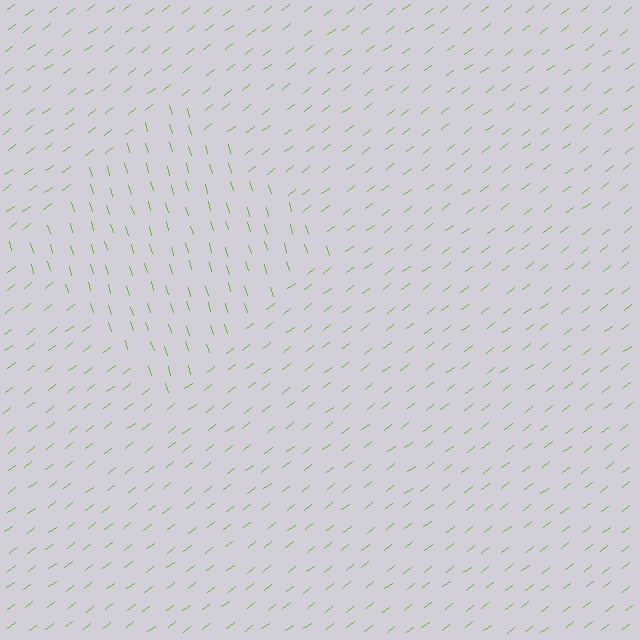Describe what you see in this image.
The image is filled with small lime line segments. A diamond region in the image has lines oriented differently from the surrounding lines, creating a visible texture boundary.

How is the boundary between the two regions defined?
The boundary is defined purely by a change in line orientation (approximately 69 degrees difference). All lines are the same color and thickness.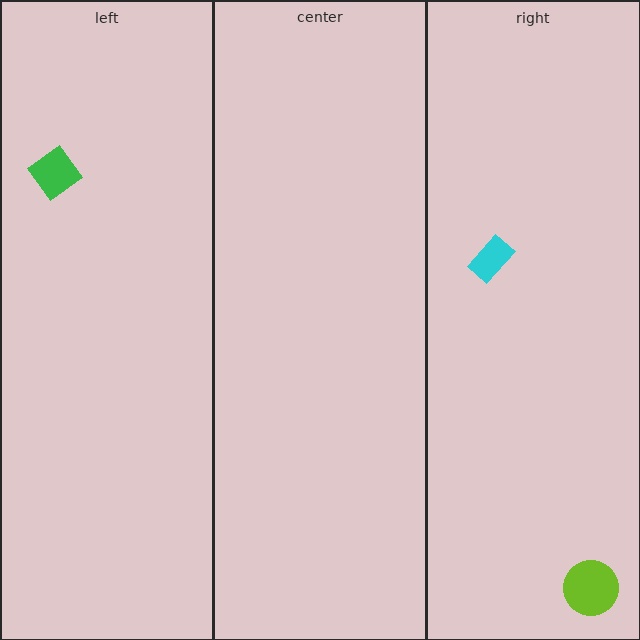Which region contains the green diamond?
The left region.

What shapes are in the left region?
The green diamond.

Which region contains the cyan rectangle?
The right region.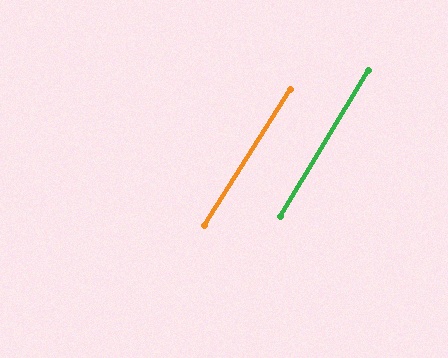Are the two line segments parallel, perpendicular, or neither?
Parallel — their directions differ by only 1.5°.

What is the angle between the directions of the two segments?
Approximately 2 degrees.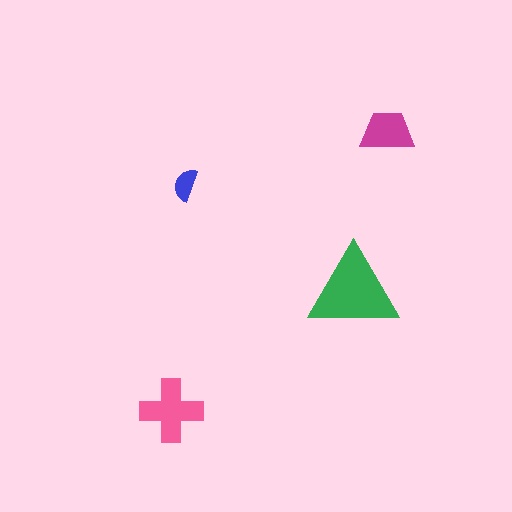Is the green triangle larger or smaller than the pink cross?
Larger.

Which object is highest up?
The magenta trapezoid is topmost.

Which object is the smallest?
The blue semicircle.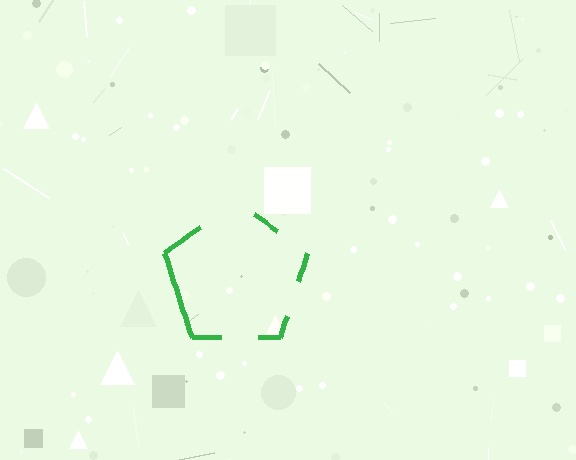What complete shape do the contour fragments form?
The contour fragments form a pentagon.